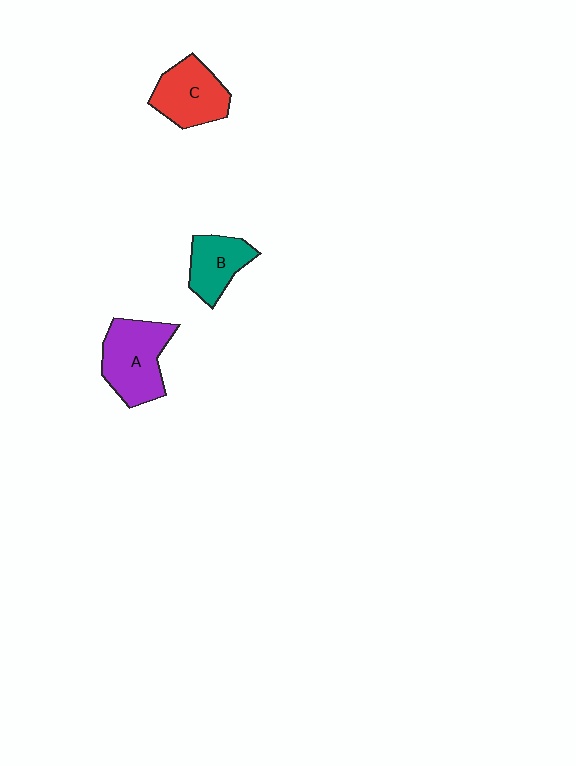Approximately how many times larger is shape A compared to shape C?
Approximately 1.2 times.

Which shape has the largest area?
Shape A (purple).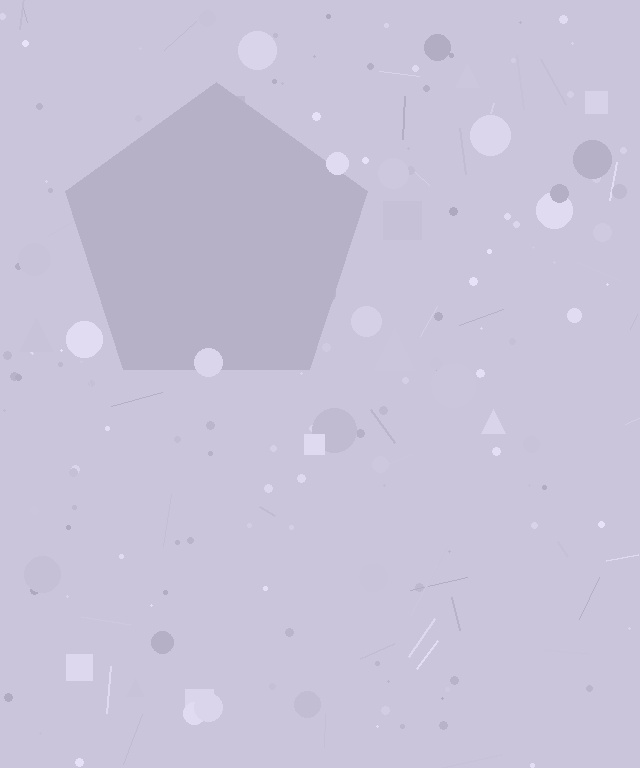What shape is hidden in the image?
A pentagon is hidden in the image.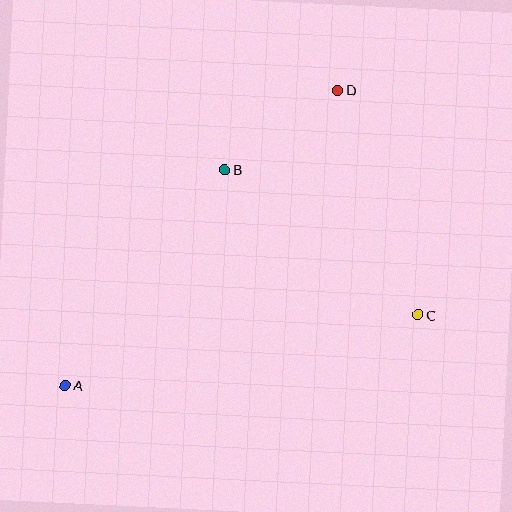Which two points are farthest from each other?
Points A and D are farthest from each other.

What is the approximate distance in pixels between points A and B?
The distance between A and B is approximately 268 pixels.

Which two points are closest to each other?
Points B and D are closest to each other.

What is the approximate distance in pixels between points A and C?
The distance between A and C is approximately 360 pixels.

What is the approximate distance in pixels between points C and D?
The distance between C and D is approximately 238 pixels.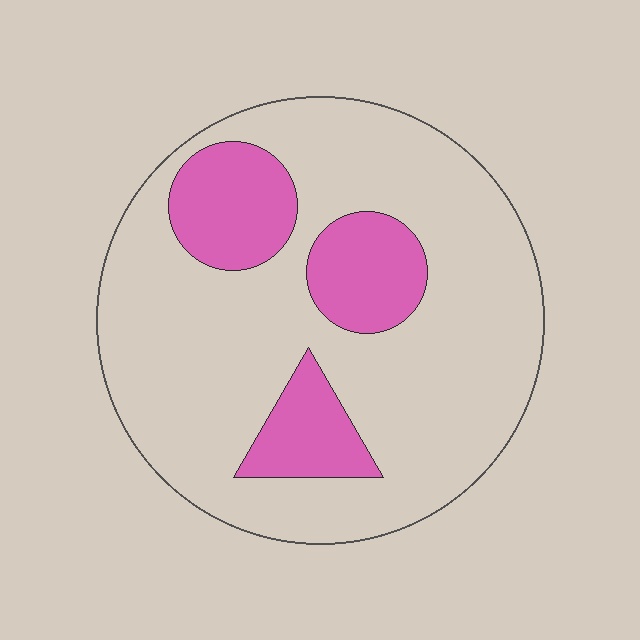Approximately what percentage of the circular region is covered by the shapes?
Approximately 20%.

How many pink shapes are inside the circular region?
3.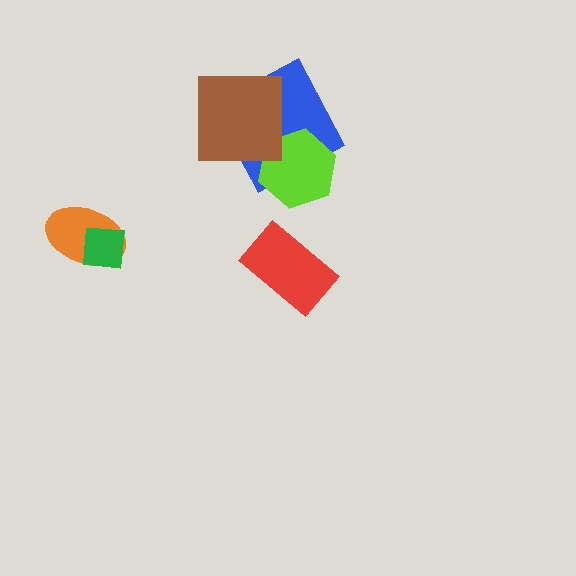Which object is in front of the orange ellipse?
The green square is in front of the orange ellipse.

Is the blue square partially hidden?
Yes, it is partially covered by another shape.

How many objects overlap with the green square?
1 object overlaps with the green square.